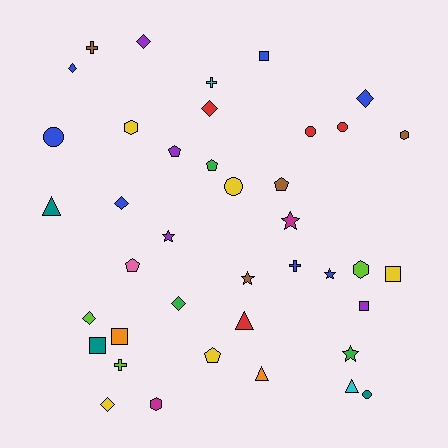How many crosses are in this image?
There are 4 crosses.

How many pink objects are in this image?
There is 1 pink object.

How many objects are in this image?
There are 40 objects.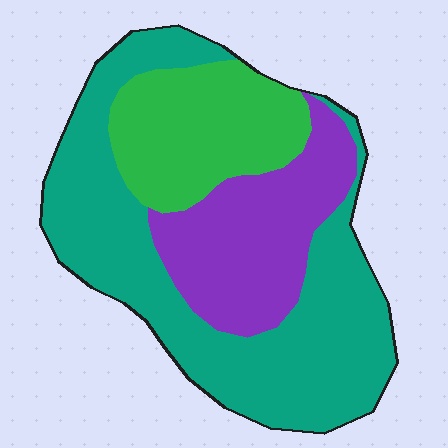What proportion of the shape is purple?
Purple covers about 25% of the shape.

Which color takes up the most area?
Teal, at roughly 50%.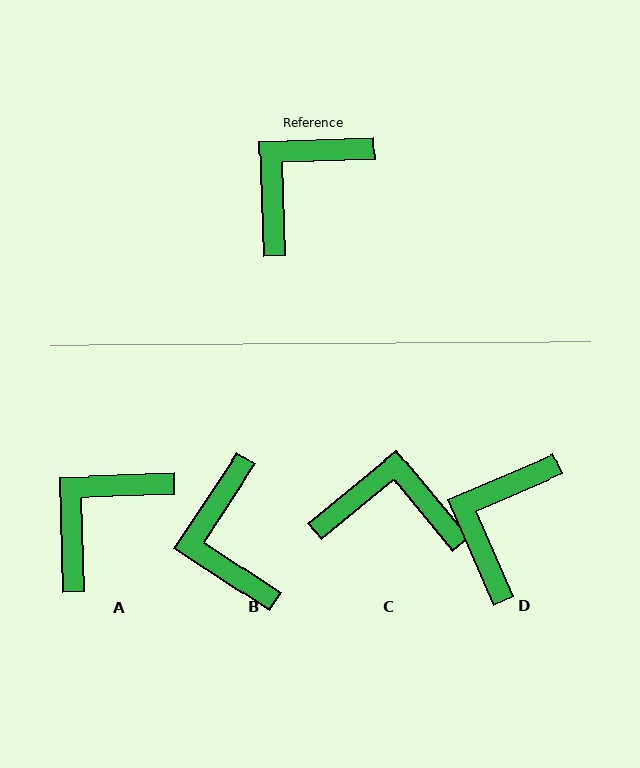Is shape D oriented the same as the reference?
No, it is off by about 21 degrees.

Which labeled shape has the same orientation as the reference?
A.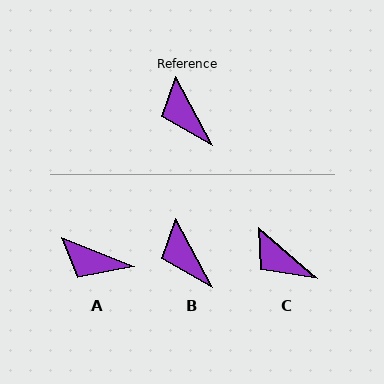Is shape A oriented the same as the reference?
No, it is off by about 40 degrees.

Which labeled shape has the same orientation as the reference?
B.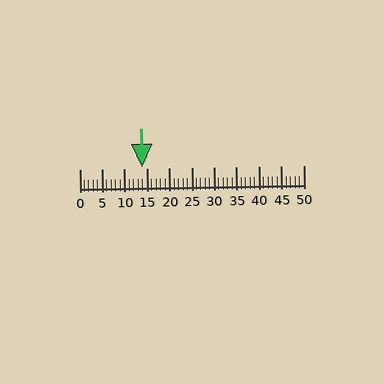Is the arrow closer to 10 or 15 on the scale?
The arrow is closer to 15.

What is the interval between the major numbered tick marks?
The major tick marks are spaced 5 units apart.